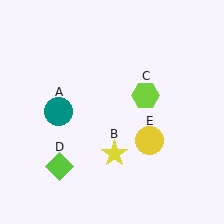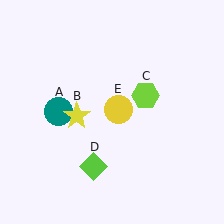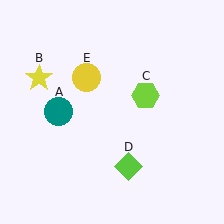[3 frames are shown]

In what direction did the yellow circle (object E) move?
The yellow circle (object E) moved up and to the left.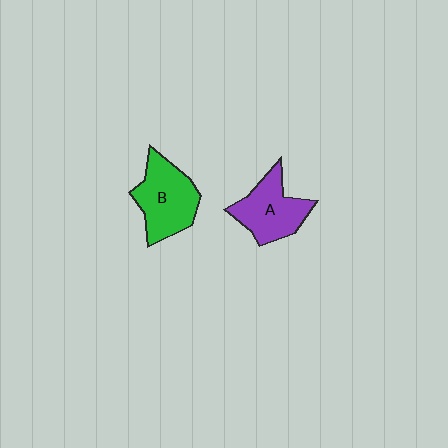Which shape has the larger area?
Shape B (green).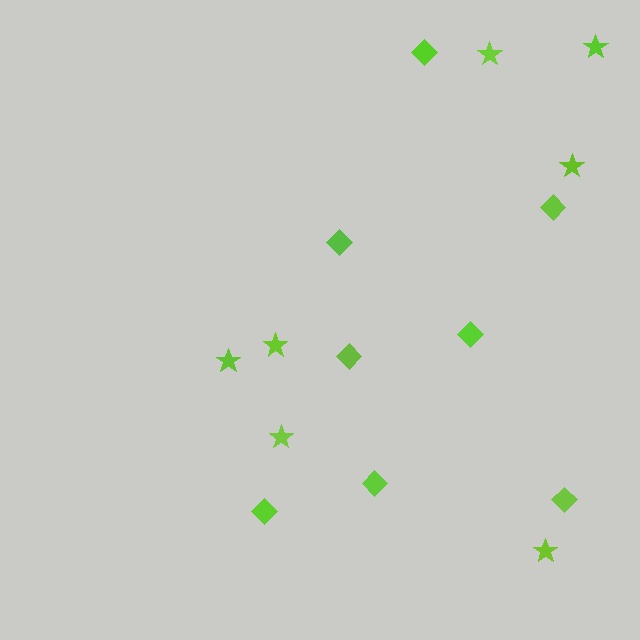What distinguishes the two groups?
There are 2 groups: one group of stars (7) and one group of diamonds (8).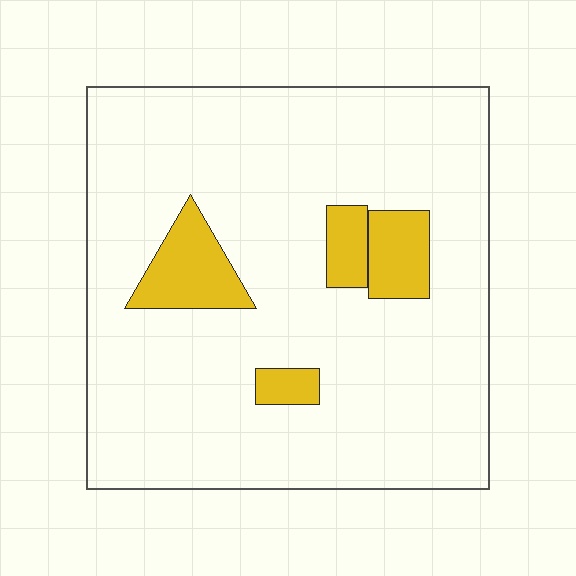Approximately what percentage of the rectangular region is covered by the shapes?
Approximately 10%.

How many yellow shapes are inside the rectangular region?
4.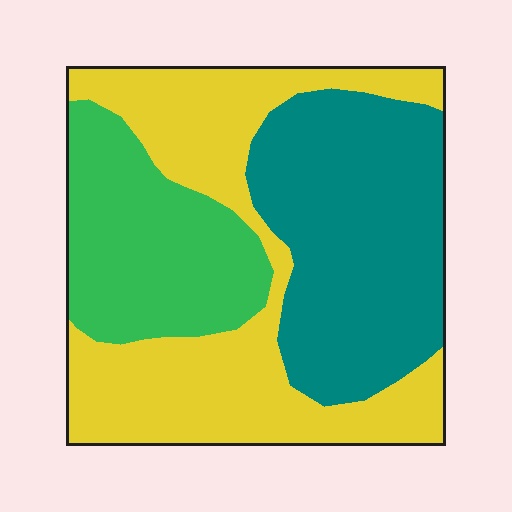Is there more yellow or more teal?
Yellow.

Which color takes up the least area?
Green, at roughly 25%.